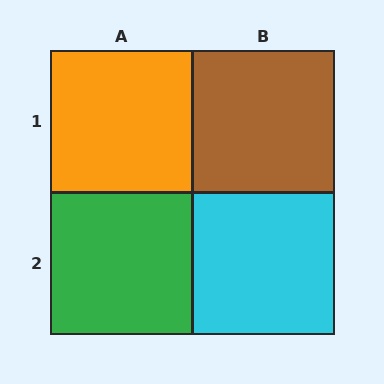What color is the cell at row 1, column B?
Brown.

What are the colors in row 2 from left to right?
Green, cyan.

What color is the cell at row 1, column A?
Orange.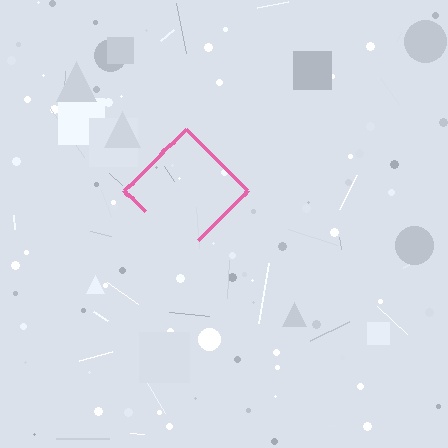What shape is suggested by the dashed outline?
The dashed outline suggests a diamond.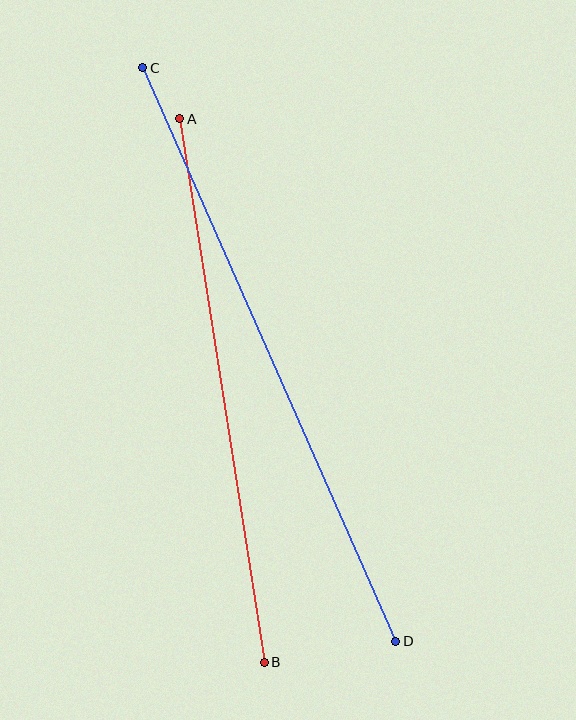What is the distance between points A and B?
The distance is approximately 550 pixels.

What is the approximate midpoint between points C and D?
The midpoint is at approximately (269, 355) pixels.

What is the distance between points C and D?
The distance is approximately 627 pixels.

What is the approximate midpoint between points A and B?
The midpoint is at approximately (222, 390) pixels.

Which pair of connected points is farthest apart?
Points C and D are farthest apart.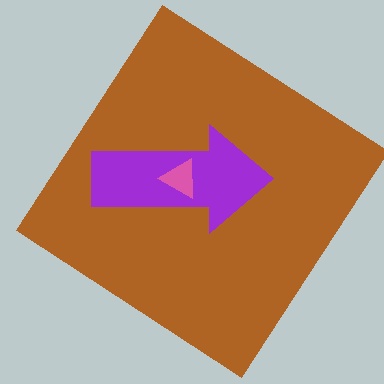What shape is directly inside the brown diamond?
The purple arrow.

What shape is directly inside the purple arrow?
The pink triangle.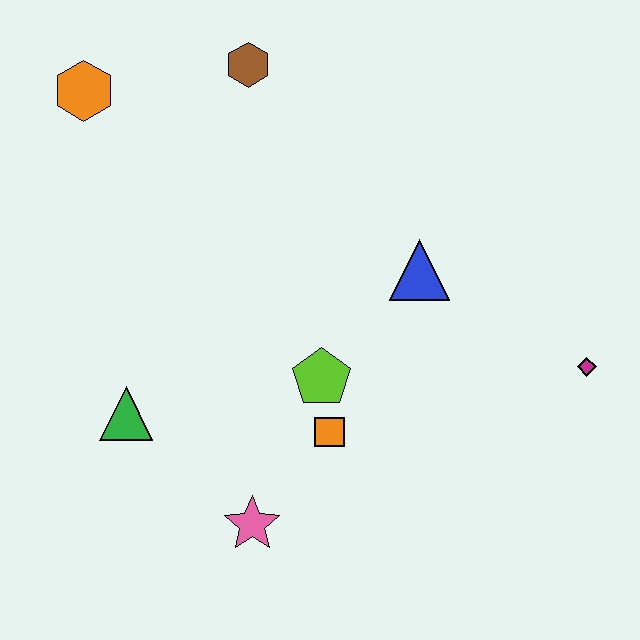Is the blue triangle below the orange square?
No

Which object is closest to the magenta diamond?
The blue triangle is closest to the magenta diamond.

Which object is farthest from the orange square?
The orange hexagon is farthest from the orange square.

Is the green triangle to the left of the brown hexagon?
Yes